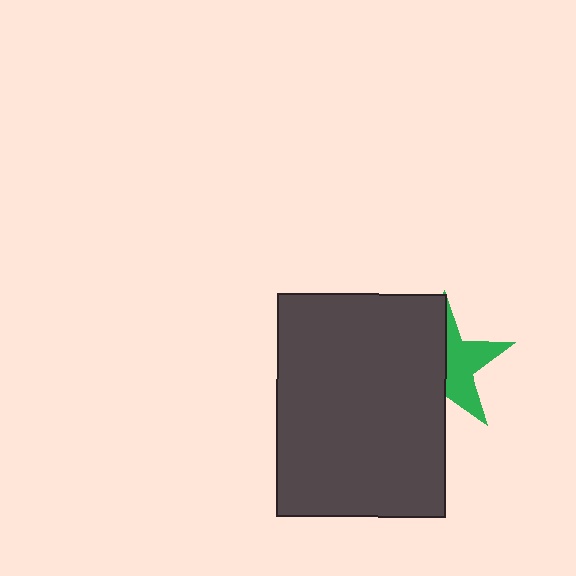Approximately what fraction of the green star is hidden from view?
Roughly 55% of the green star is hidden behind the dark gray rectangle.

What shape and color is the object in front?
The object in front is a dark gray rectangle.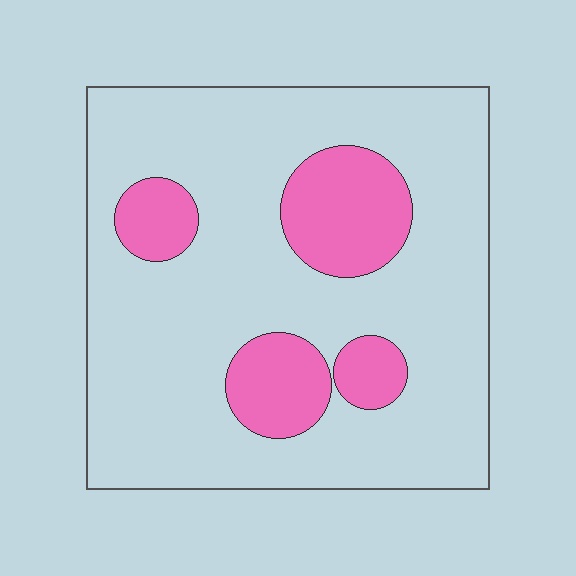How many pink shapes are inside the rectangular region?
4.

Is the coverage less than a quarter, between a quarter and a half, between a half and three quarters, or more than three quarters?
Less than a quarter.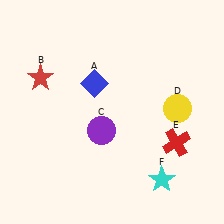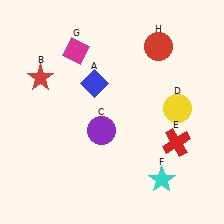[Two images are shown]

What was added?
A magenta diamond (G), a red circle (H) were added in Image 2.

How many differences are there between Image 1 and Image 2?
There are 2 differences between the two images.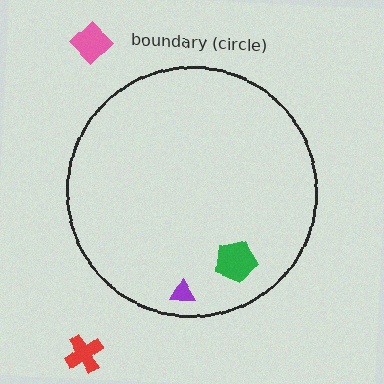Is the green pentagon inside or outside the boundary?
Inside.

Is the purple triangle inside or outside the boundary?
Inside.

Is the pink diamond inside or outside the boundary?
Outside.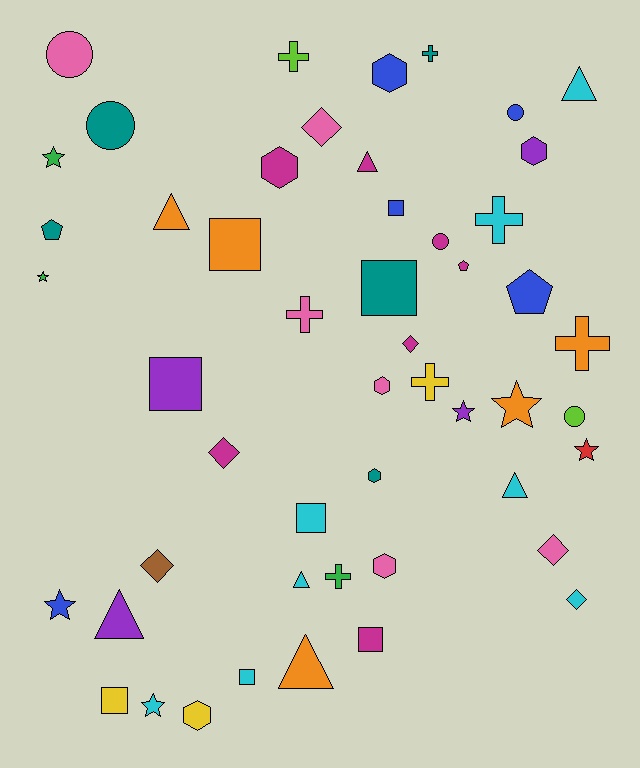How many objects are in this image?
There are 50 objects.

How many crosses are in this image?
There are 7 crosses.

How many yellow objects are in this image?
There are 3 yellow objects.